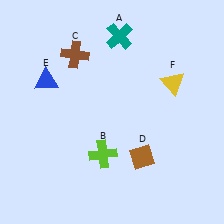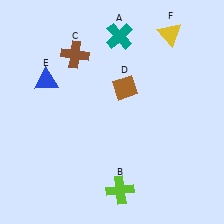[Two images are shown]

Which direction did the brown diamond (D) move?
The brown diamond (D) moved up.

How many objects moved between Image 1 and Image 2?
3 objects moved between the two images.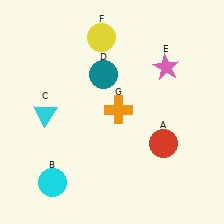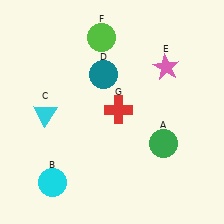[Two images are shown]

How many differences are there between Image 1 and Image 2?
There are 3 differences between the two images.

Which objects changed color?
A changed from red to green. F changed from yellow to lime. G changed from orange to red.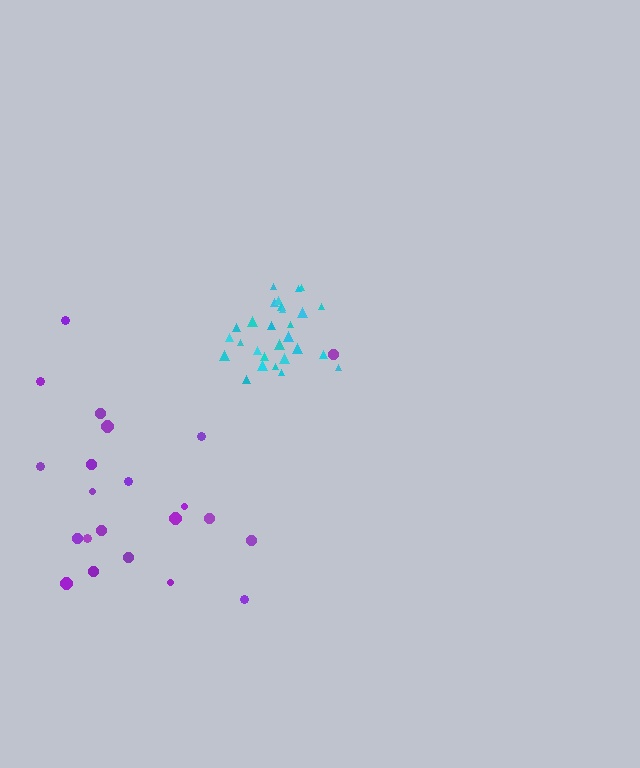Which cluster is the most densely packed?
Cyan.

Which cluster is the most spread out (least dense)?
Purple.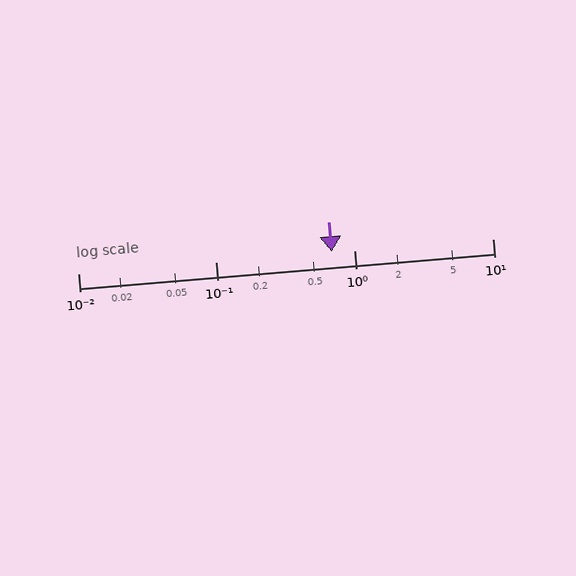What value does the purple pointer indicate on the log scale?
The pointer indicates approximately 0.68.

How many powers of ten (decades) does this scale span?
The scale spans 3 decades, from 0.01 to 10.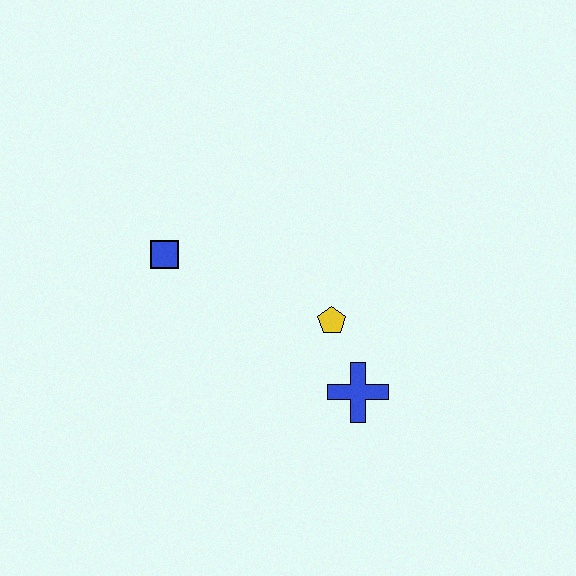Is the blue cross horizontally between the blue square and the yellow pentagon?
No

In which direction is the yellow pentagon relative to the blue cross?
The yellow pentagon is above the blue cross.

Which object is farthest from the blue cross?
The blue square is farthest from the blue cross.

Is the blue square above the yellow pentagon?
Yes